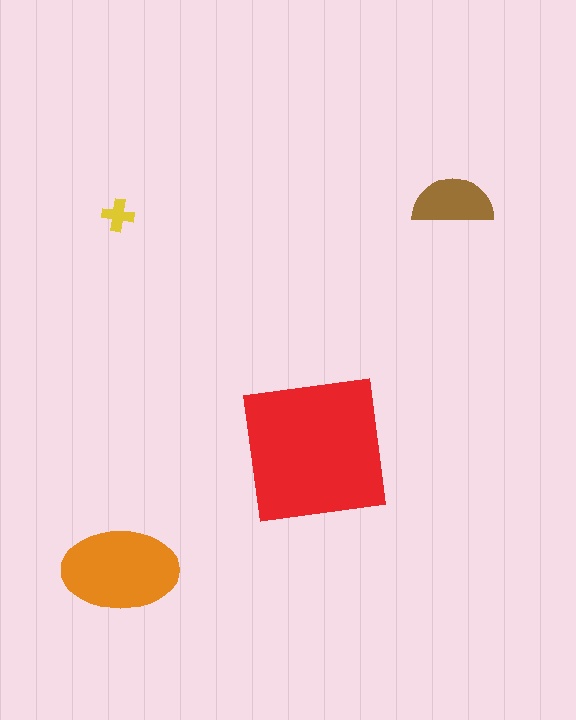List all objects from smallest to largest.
The yellow cross, the brown semicircle, the orange ellipse, the red square.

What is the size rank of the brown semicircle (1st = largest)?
3rd.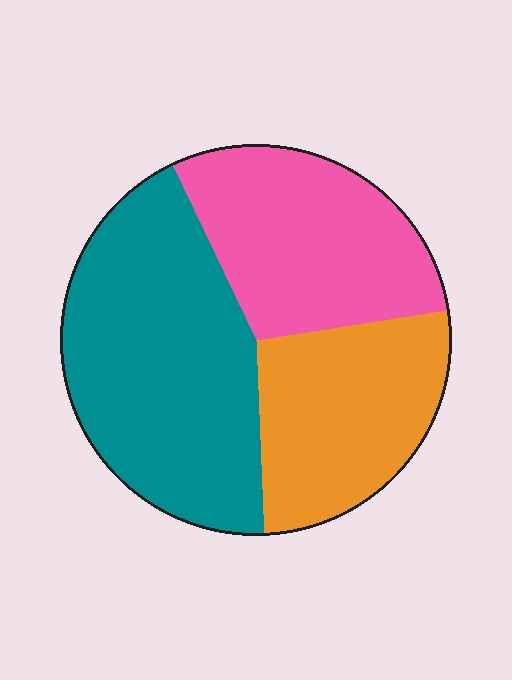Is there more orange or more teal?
Teal.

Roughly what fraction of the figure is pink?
Pink covers about 30% of the figure.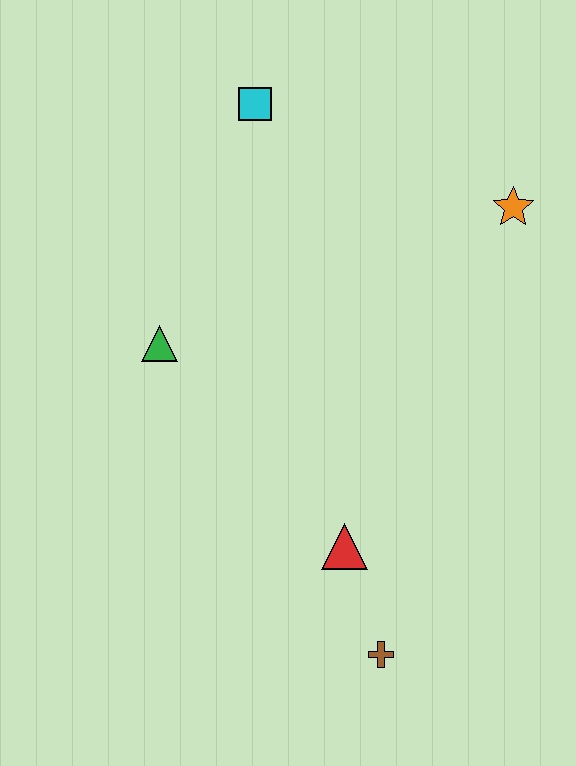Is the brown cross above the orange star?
No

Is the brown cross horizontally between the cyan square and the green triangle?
No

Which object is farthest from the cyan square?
The brown cross is farthest from the cyan square.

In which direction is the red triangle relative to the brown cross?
The red triangle is above the brown cross.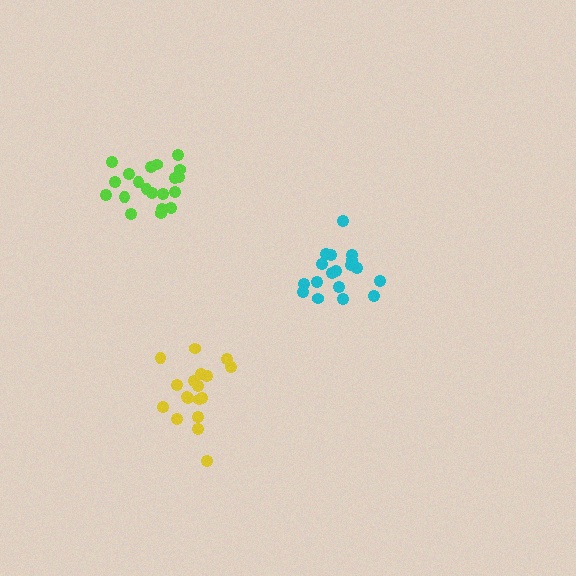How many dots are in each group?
Group 1: 18 dots, Group 2: 20 dots, Group 3: 19 dots (57 total).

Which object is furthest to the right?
The cyan cluster is rightmost.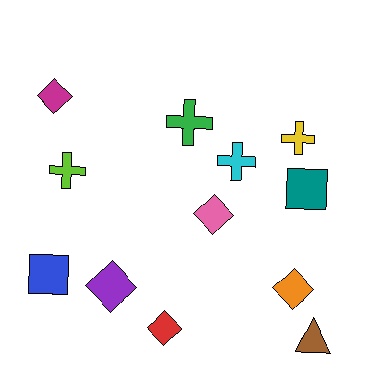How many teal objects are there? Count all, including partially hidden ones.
There is 1 teal object.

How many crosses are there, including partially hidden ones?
There are 4 crosses.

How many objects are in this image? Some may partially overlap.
There are 12 objects.